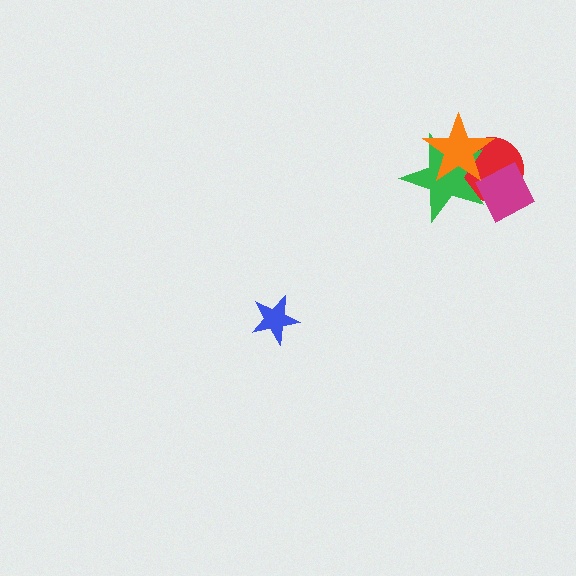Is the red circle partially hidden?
Yes, it is partially covered by another shape.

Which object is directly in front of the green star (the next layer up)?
The magenta diamond is directly in front of the green star.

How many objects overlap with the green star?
3 objects overlap with the green star.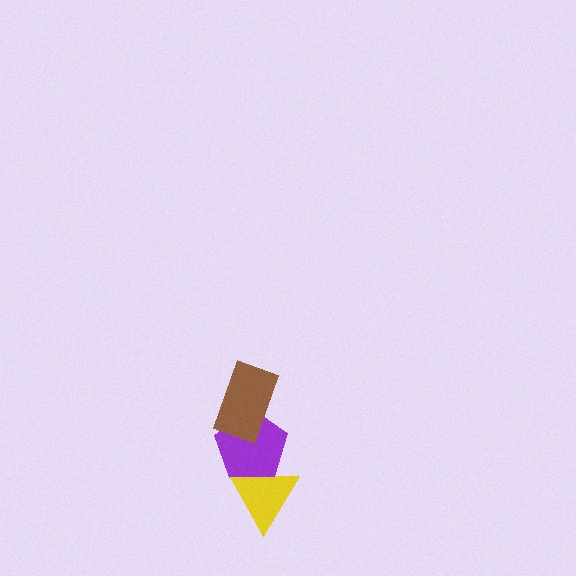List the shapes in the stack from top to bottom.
From top to bottom: the brown rectangle, the purple pentagon, the yellow triangle.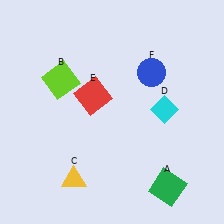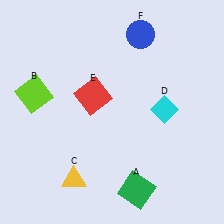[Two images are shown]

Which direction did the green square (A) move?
The green square (A) moved left.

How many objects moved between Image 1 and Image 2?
3 objects moved between the two images.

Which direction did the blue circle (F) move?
The blue circle (F) moved up.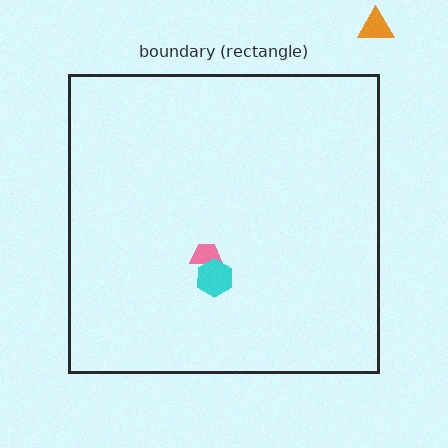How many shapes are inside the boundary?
2 inside, 1 outside.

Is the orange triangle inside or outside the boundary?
Outside.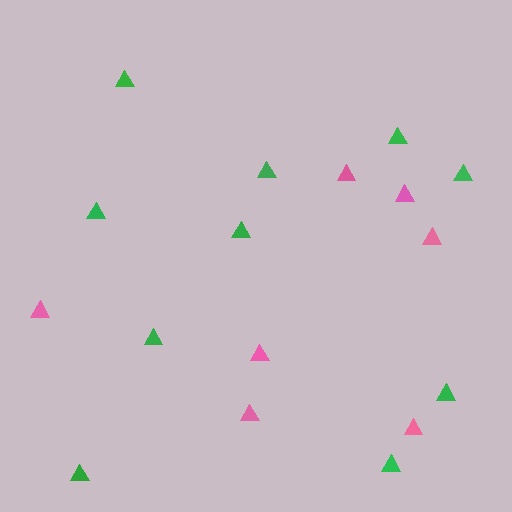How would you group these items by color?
There are 2 groups: one group of pink triangles (7) and one group of green triangles (10).